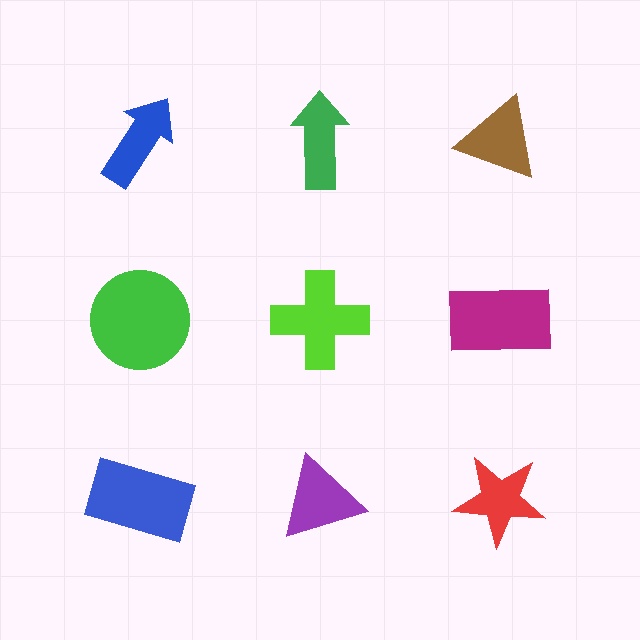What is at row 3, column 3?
A red star.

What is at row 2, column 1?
A green circle.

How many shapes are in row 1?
3 shapes.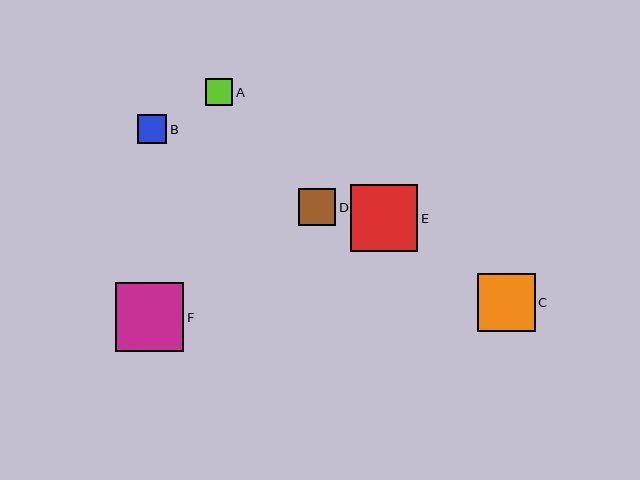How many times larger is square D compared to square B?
Square D is approximately 1.3 times the size of square B.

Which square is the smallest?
Square A is the smallest with a size of approximately 27 pixels.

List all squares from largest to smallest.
From largest to smallest: F, E, C, D, B, A.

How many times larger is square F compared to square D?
Square F is approximately 1.8 times the size of square D.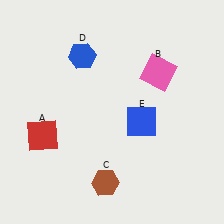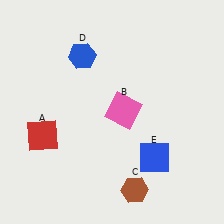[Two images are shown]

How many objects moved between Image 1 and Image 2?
3 objects moved between the two images.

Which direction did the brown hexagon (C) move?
The brown hexagon (C) moved right.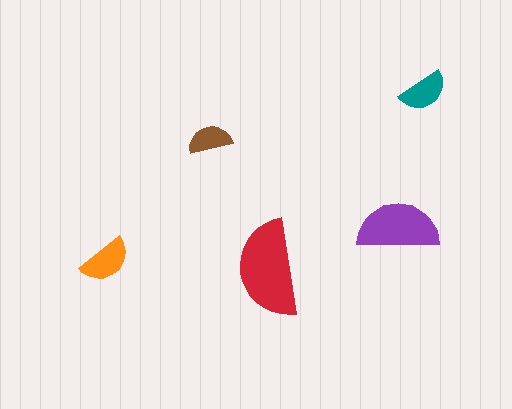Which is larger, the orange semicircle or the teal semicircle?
The orange one.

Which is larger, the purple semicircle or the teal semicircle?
The purple one.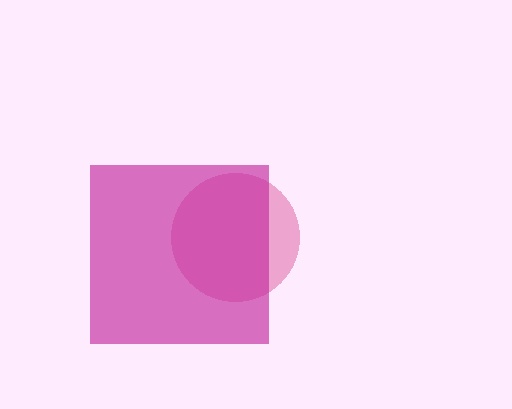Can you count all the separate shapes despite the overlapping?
Yes, there are 2 separate shapes.